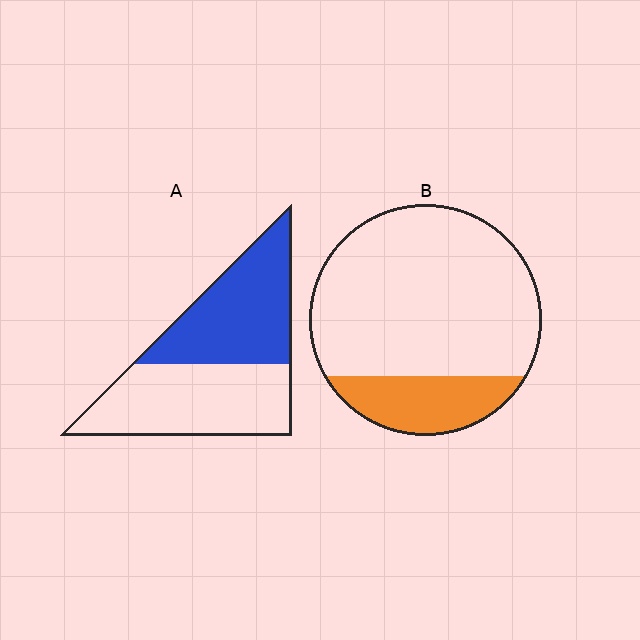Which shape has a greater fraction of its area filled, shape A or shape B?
Shape A.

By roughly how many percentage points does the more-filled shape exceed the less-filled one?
By roughly 25 percentage points (A over B).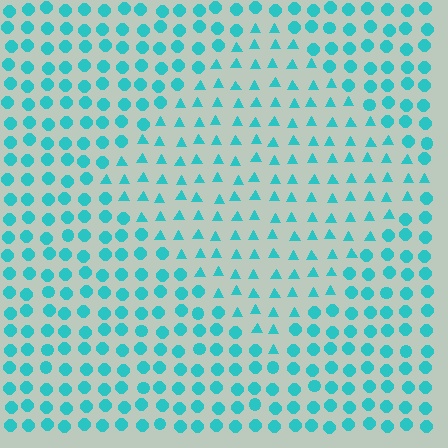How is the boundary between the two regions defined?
The boundary is defined by a change in element shape: triangles inside vs. circles outside. All elements share the same color and spacing.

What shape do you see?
I see a diamond.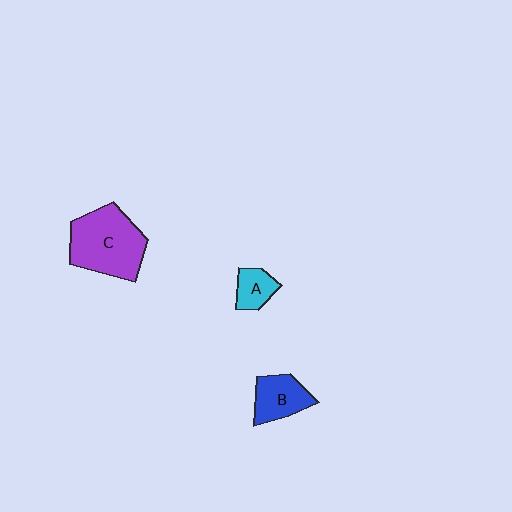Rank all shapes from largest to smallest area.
From largest to smallest: C (purple), B (blue), A (cyan).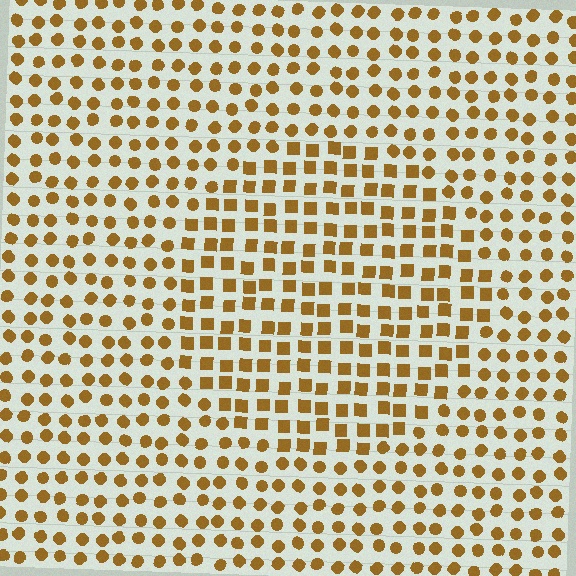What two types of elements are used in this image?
The image uses squares inside the circle region and circles outside it.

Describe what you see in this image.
The image is filled with small brown elements arranged in a uniform grid. A circle-shaped region contains squares, while the surrounding area contains circles. The boundary is defined purely by the change in element shape.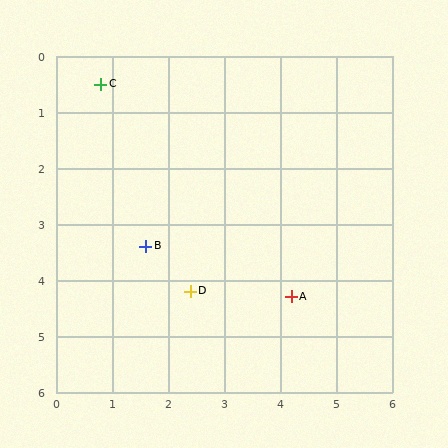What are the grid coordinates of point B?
Point B is at approximately (1.6, 3.4).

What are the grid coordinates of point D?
Point D is at approximately (2.4, 4.2).